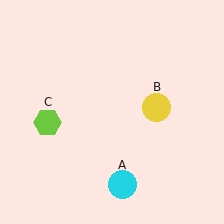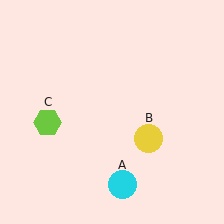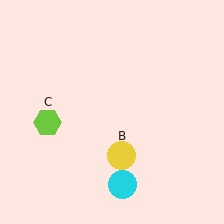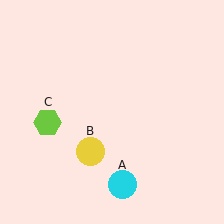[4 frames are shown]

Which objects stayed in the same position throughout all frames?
Cyan circle (object A) and lime hexagon (object C) remained stationary.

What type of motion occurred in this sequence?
The yellow circle (object B) rotated clockwise around the center of the scene.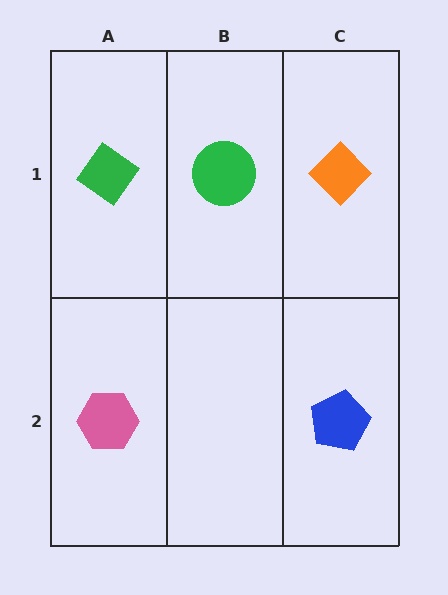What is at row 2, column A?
A pink hexagon.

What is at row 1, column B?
A green circle.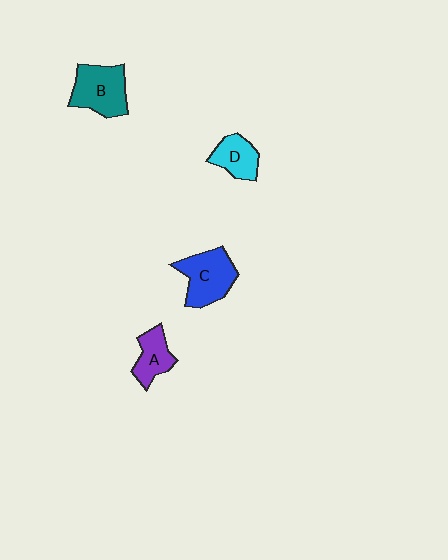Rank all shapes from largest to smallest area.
From largest to smallest: C (blue), B (teal), A (purple), D (cyan).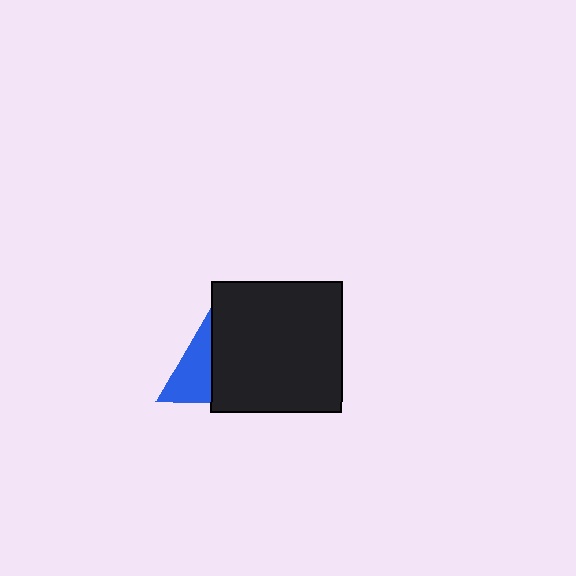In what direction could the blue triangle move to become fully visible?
The blue triangle could move left. That would shift it out from behind the black square entirely.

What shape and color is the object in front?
The object in front is a black square.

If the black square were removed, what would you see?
You would see the complete blue triangle.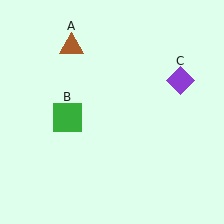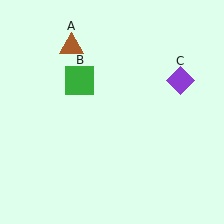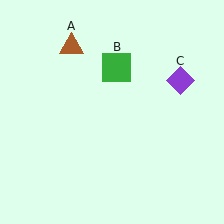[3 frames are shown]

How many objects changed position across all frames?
1 object changed position: green square (object B).